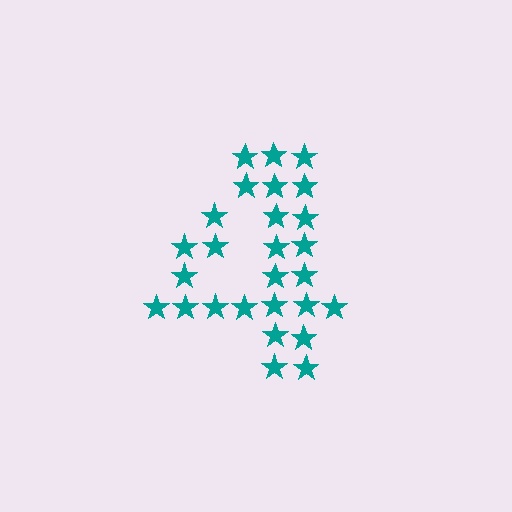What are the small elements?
The small elements are stars.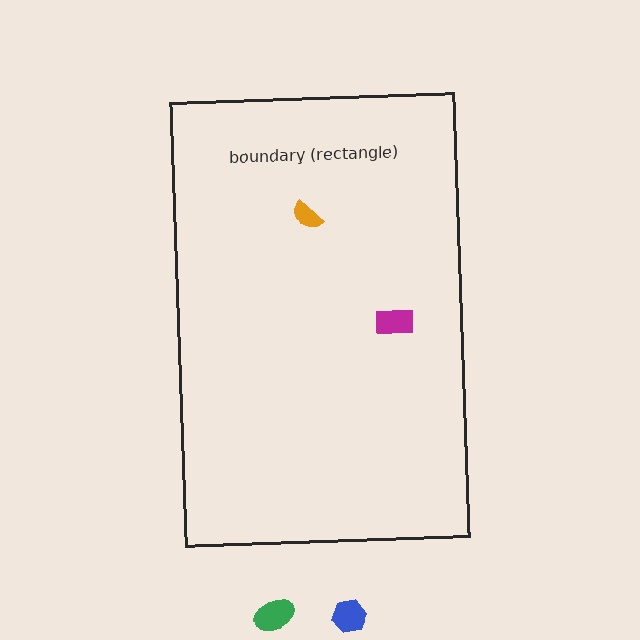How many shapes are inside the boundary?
2 inside, 2 outside.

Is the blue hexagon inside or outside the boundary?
Outside.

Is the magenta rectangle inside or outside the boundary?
Inside.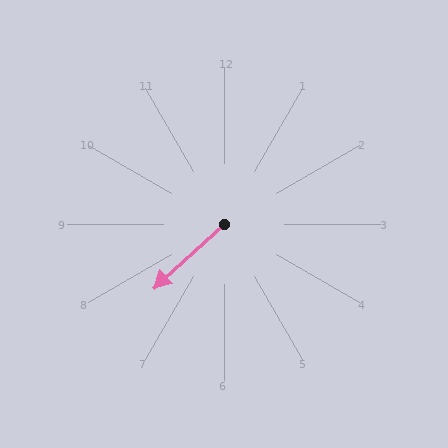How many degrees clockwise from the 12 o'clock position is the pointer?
Approximately 228 degrees.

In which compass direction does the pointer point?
Southwest.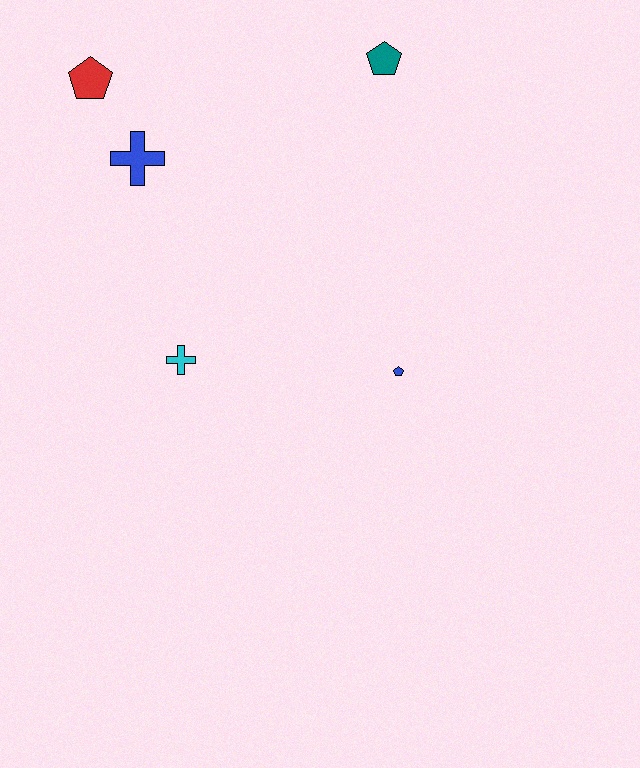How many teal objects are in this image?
There is 1 teal object.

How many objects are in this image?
There are 5 objects.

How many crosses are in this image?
There are 2 crosses.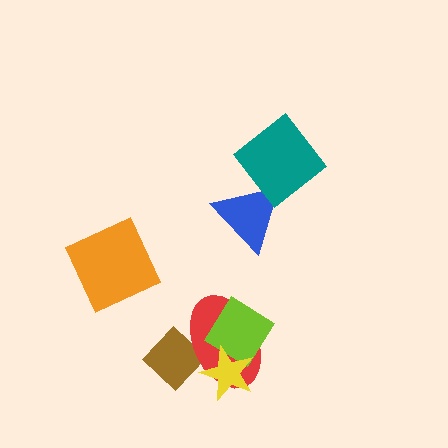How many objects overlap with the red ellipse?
3 objects overlap with the red ellipse.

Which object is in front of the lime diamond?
The yellow star is in front of the lime diamond.